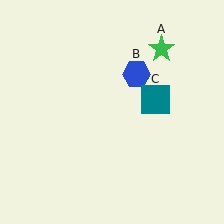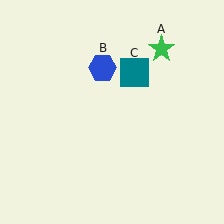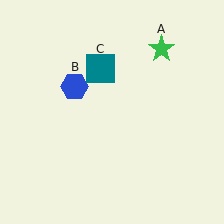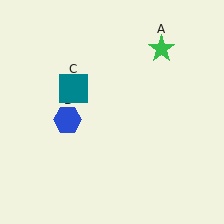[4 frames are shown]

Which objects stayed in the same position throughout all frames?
Green star (object A) remained stationary.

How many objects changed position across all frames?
2 objects changed position: blue hexagon (object B), teal square (object C).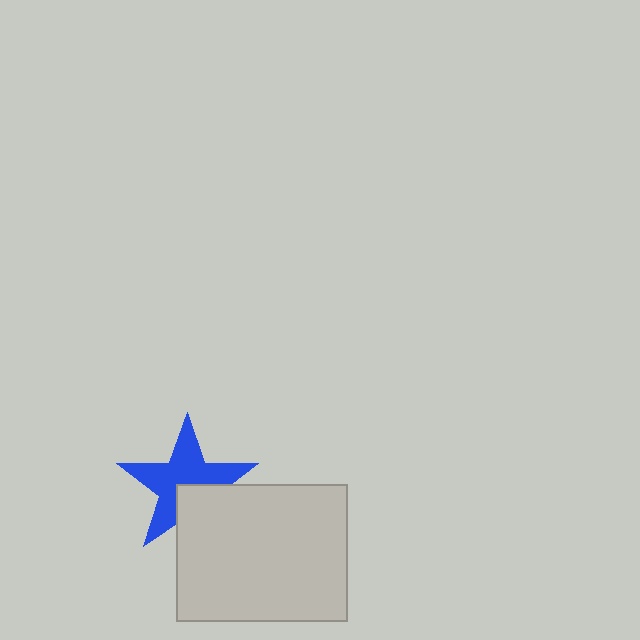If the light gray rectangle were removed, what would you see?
You would see the complete blue star.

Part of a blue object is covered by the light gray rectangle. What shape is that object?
It is a star.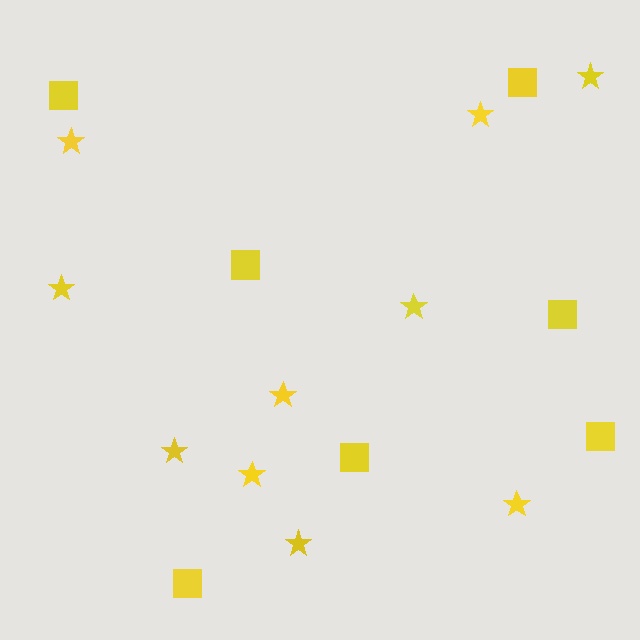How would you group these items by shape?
There are 2 groups: one group of stars (10) and one group of squares (7).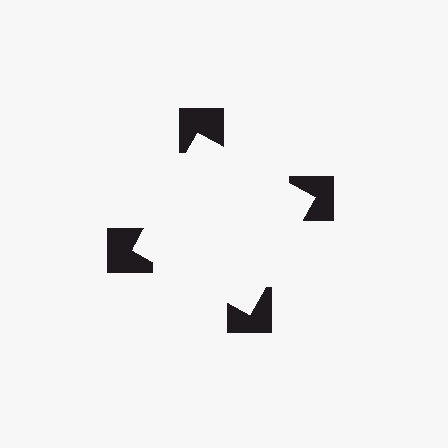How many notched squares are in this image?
There are 4 — one at each vertex of the illusory square.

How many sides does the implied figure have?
4 sides.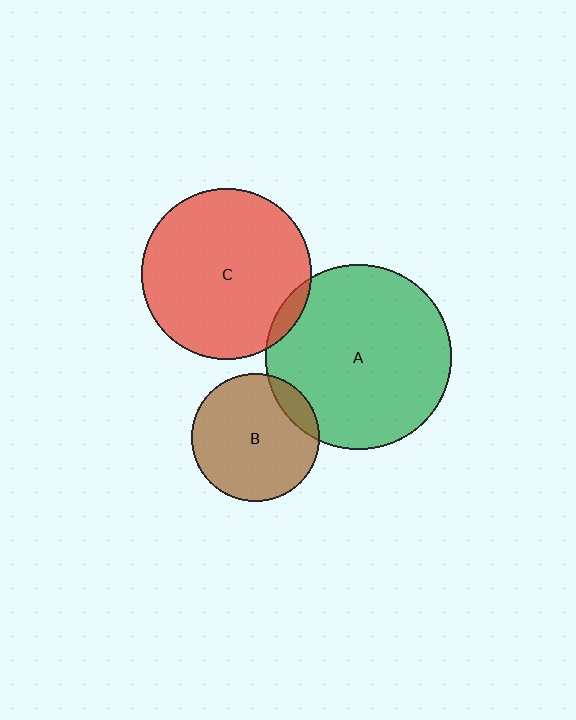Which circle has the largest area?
Circle A (green).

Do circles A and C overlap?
Yes.